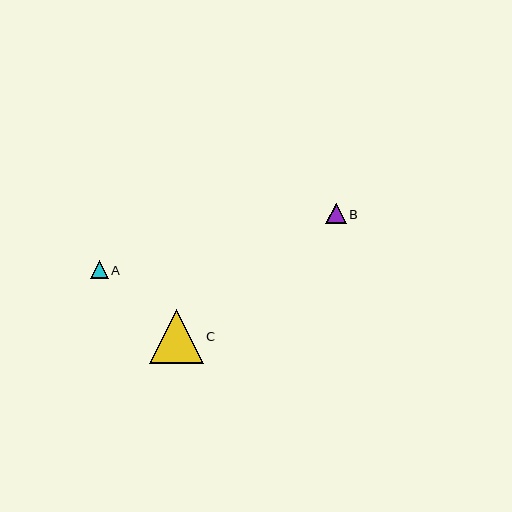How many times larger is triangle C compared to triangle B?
Triangle C is approximately 2.7 times the size of triangle B.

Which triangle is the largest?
Triangle C is the largest with a size of approximately 54 pixels.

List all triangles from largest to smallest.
From largest to smallest: C, B, A.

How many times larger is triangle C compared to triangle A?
Triangle C is approximately 3.0 times the size of triangle A.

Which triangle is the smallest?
Triangle A is the smallest with a size of approximately 18 pixels.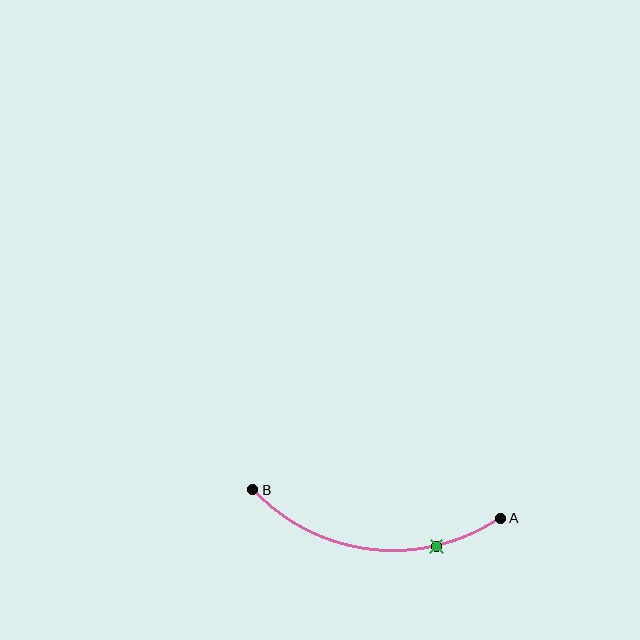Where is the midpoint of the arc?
The arc midpoint is the point on the curve farthest from the straight line joining A and B. It sits below that line.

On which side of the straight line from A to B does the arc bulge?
The arc bulges below the straight line connecting A and B.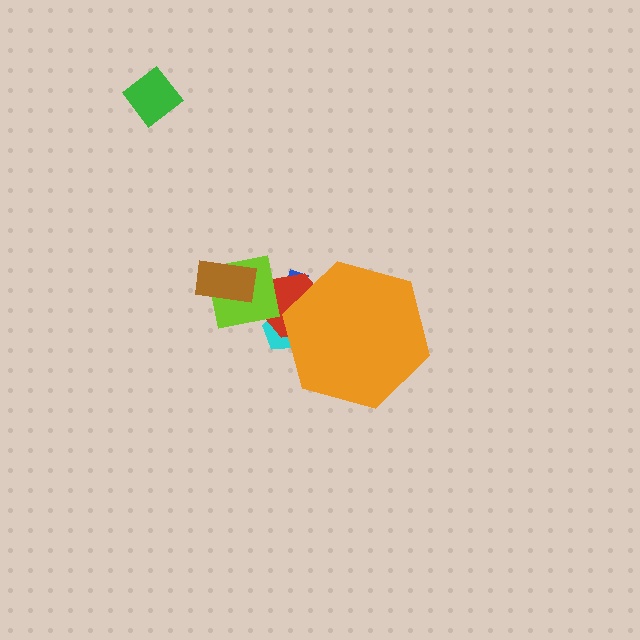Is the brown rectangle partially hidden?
No, the brown rectangle is fully visible.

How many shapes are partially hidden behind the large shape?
3 shapes are partially hidden.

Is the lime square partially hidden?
No, the lime square is fully visible.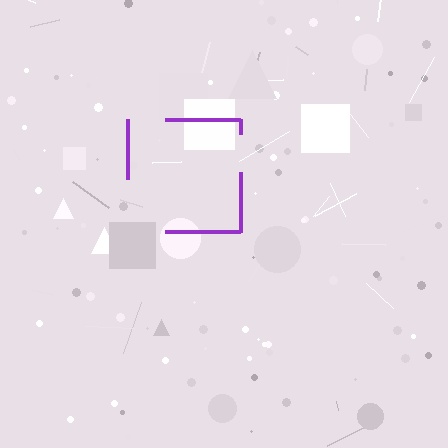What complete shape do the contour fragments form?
The contour fragments form a square.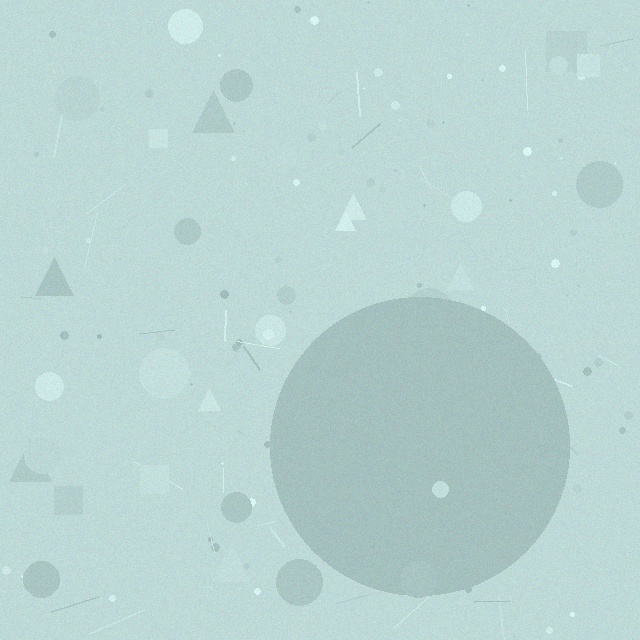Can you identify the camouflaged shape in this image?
The camouflaged shape is a circle.